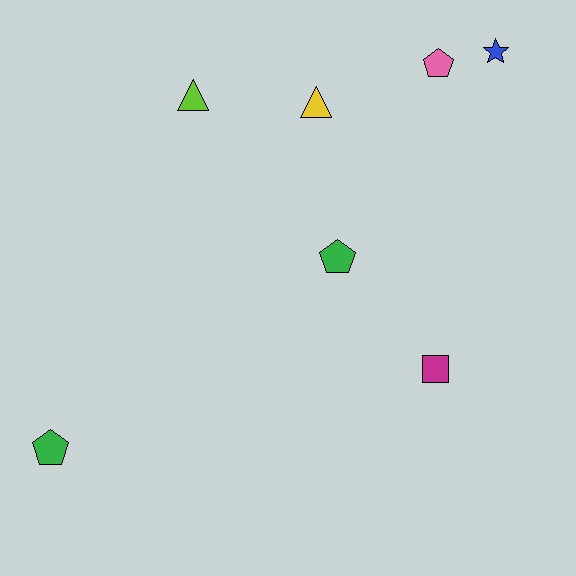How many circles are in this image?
There are no circles.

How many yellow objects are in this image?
There is 1 yellow object.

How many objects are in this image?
There are 7 objects.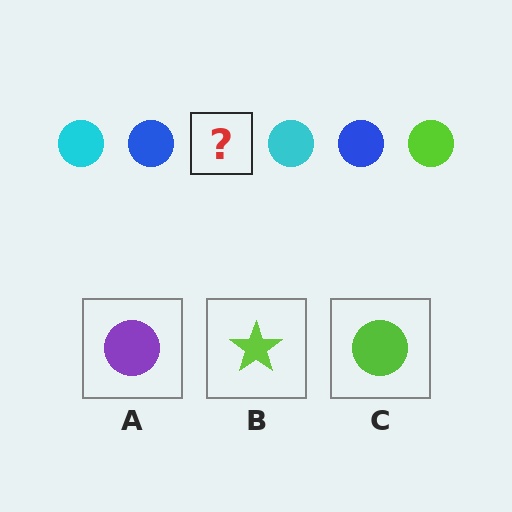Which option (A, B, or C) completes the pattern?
C.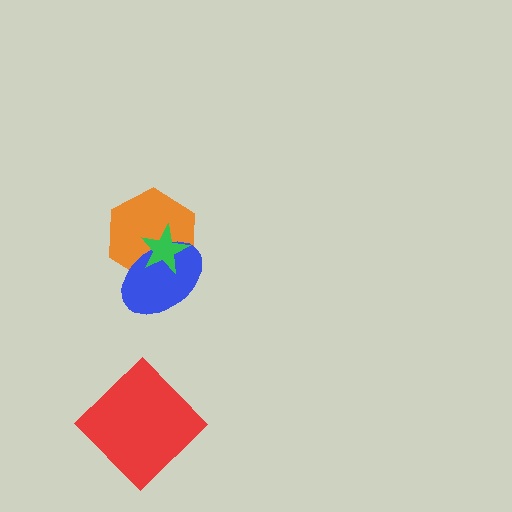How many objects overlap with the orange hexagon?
2 objects overlap with the orange hexagon.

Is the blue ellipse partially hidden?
Yes, it is partially covered by another shape.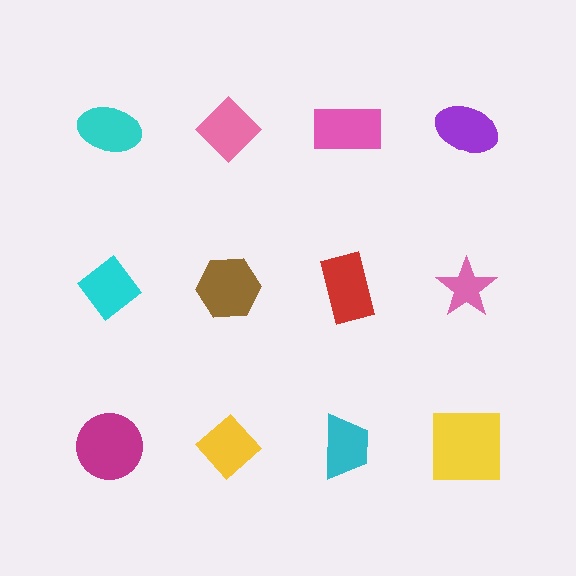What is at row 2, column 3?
A red rectangle.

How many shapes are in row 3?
4 shapes.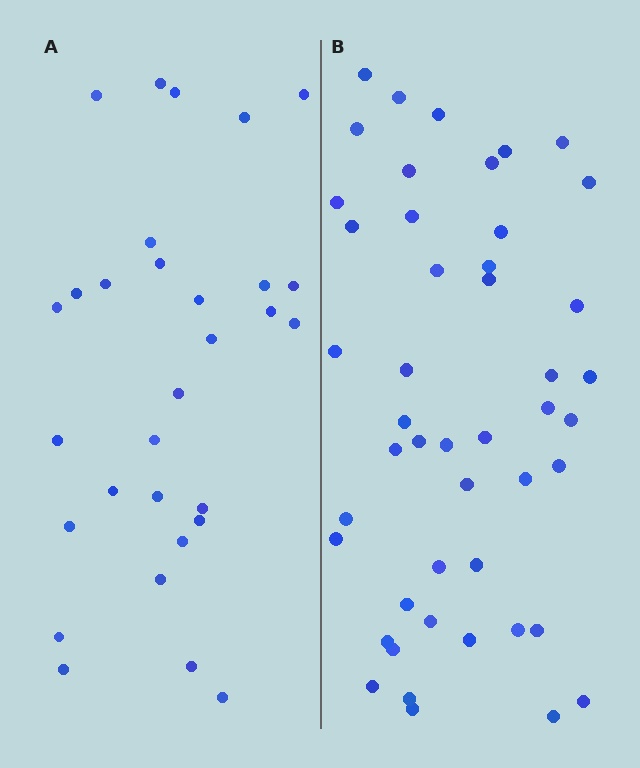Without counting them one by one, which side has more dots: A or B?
Region B (the right region) has more dots.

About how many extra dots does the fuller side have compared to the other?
Region B has approximately 15 more dots than region A.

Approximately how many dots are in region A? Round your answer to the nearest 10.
About 30 dots.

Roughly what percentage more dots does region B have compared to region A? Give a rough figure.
About 55% more.